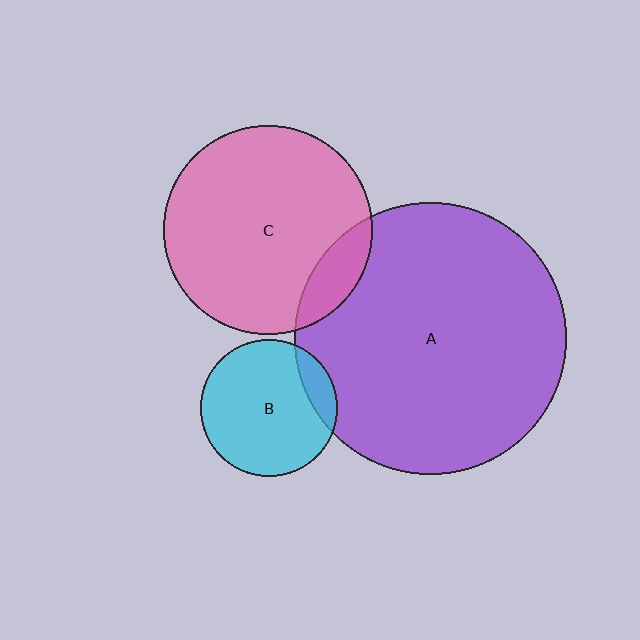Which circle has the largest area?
Circle A (purple).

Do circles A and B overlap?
Yes.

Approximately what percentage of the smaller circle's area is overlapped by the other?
Approximately 15%.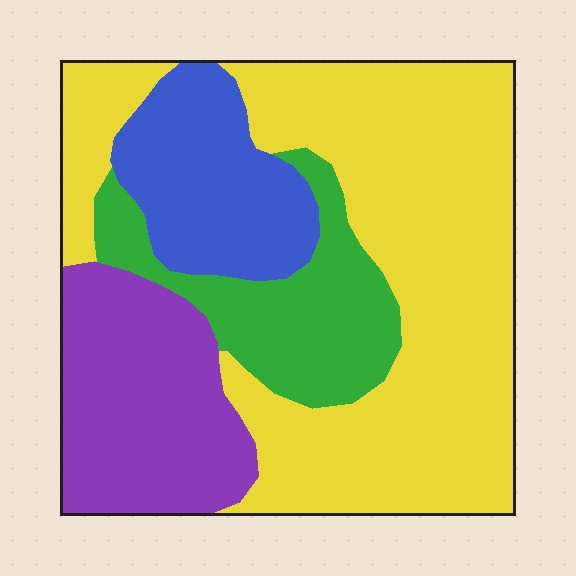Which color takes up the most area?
Yellow, at roughly 50%.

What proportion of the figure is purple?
Purple takes up about one fifth (1/5) of the figure.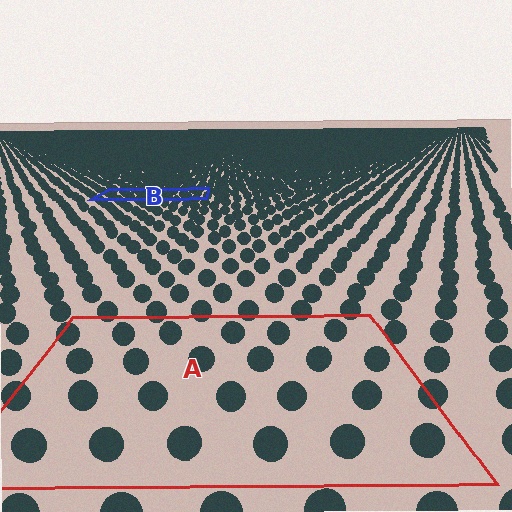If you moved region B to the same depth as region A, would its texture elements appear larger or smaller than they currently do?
They would appear larger. At a closer depth, the same texture elements are projected at a bigger on-screen size.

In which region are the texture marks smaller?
The texture marks are smaller in region B, because it is farther away.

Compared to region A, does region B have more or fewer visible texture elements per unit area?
Region B has more texture elements per unit area — they are packed more densely because it is farther away.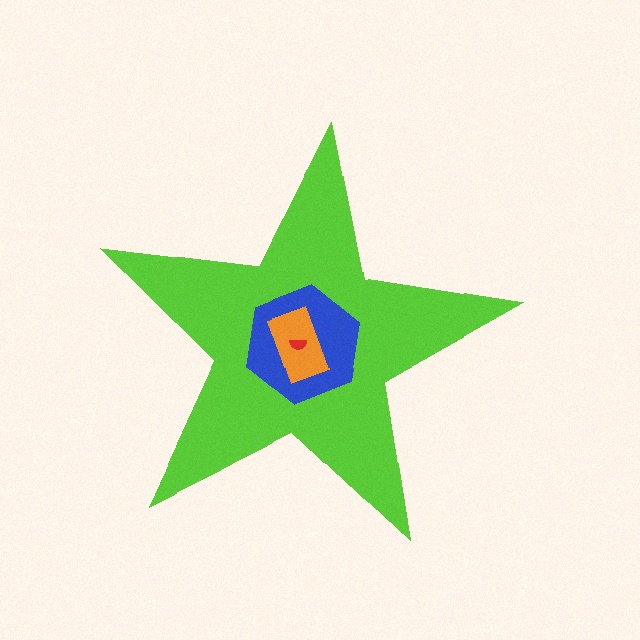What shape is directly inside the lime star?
The blue hexagon.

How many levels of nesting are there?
4.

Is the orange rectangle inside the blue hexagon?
Yes.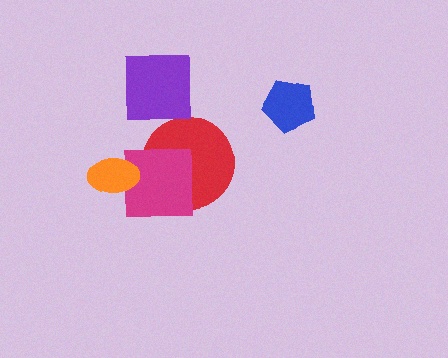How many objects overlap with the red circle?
1 object overlaps with the red circle.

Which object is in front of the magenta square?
The orange ellipse is in front of the magenta square.